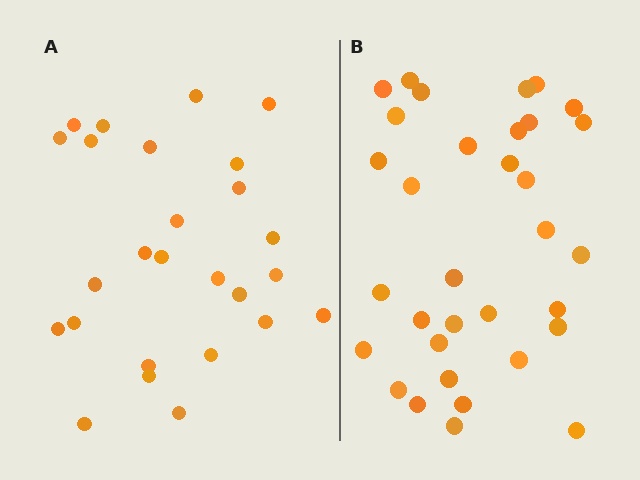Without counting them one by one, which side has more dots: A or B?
Region B (the right region) has more dots.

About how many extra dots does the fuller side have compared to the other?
Region B has roughly 8 or so more dots than region A.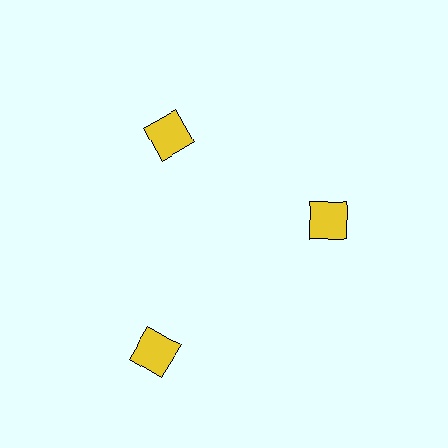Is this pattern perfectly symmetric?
No. The 3 yellow squares are arranged in a ring, but one element near the 7 o'clock position is pushed outward from the center, breaking the 3-fold rotational symmetry.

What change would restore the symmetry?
The symmetry would be restored by moving it inward, back onto the ring so that all 3 squares sit at equal angles and equal distance from the center.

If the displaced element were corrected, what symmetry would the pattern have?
It would have 3-fold rotational symmetry — the pattern would map onto itself every 120 degrees.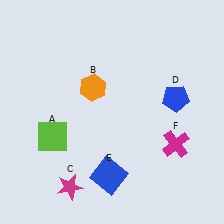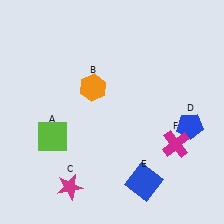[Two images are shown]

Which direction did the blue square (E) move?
The blue square (E) moved right.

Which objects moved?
The objects that moved are: the blue pentagon (D), the blue square (E).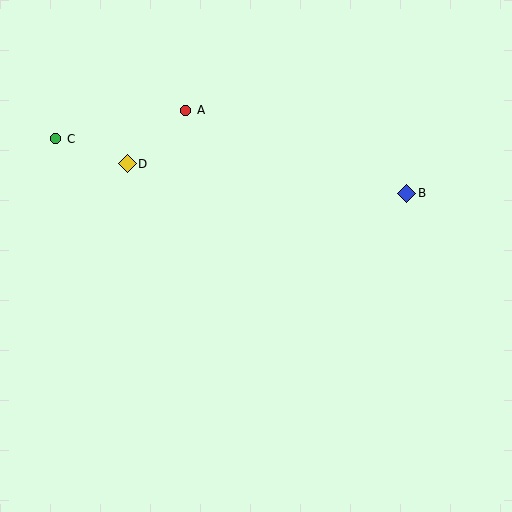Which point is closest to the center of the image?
Point D at (127, 164) is closest to the center.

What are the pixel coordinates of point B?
Point B is at (407, 193).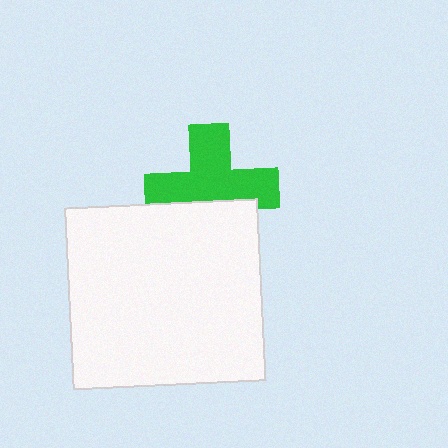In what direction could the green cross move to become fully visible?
The green cross could move up. That would shift it out from behind the white rectangle entirely.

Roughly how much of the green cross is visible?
Most of it is visible (roughly 66%).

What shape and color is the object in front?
The object in front is a white rectangle.